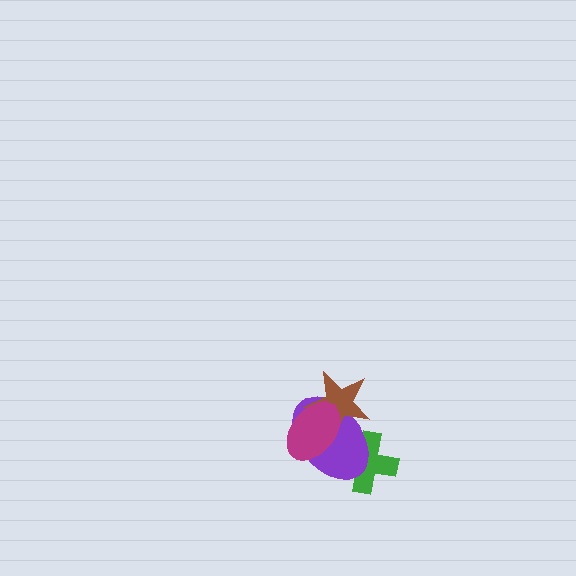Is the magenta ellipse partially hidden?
No, no other shape covers it.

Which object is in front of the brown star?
The magenta ellipse is in front of the brown star.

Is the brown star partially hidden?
Yes, it is partially covered by another shape.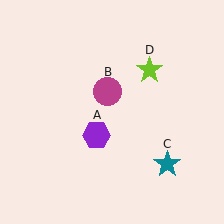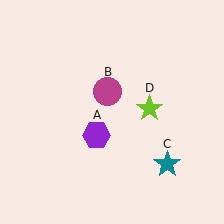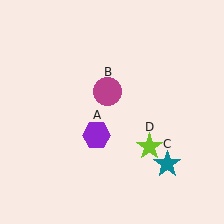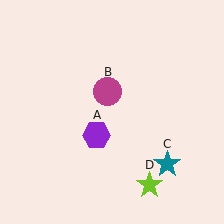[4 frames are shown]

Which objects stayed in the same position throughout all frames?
Purple hexagon (object A) and magenta circle (object B) and teal star (object C) remained stationary.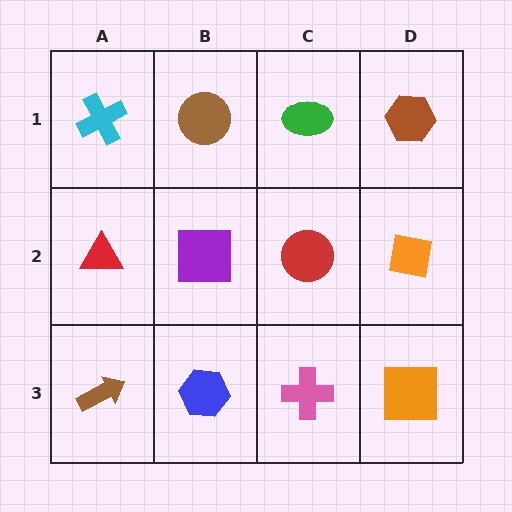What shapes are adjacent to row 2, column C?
A green ellipse (row 1, column C), a pink cross (row 3, column C), a purple square (row 2, column B), an orange square (row 2, column D).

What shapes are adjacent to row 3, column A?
A red triangle (row 2, column A), a blue hexagon (row 3, column B).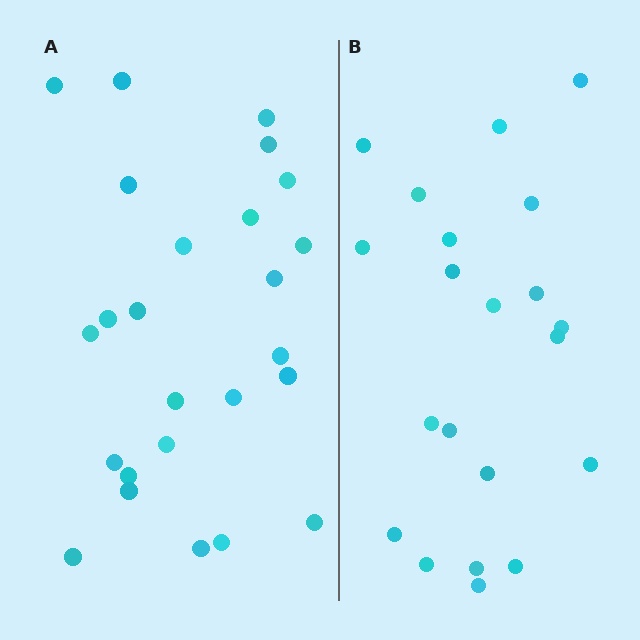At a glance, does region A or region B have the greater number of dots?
Region A (the left region) has more dots.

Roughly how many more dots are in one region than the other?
Region A has about 4 more dots than region B.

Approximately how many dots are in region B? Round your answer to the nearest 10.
About 20 dots. (The exact count is 21, which rounds to 20.)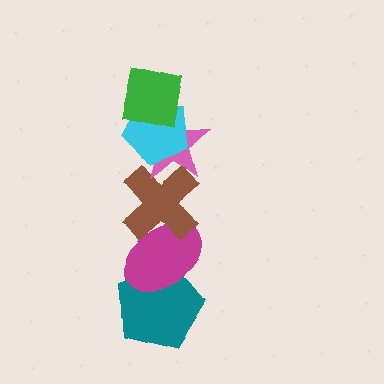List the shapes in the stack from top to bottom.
From top to bottom: the green square, the cyan pentagon, the pink star, the brown cross, the magenta ellipse, the teal pentagon.